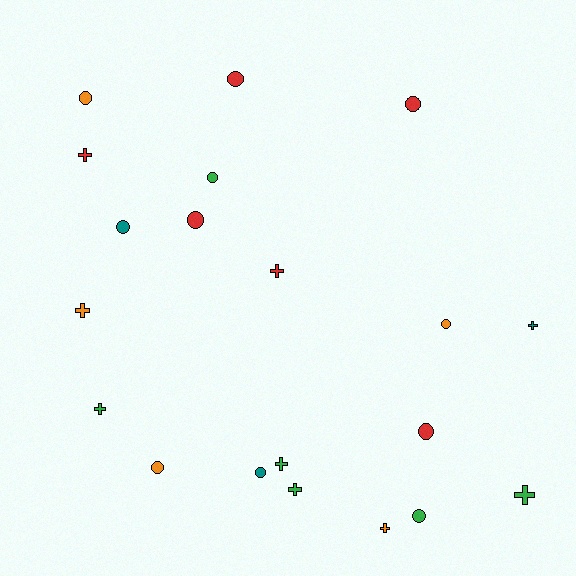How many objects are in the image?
There are 20 objects.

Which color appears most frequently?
Red, with 6 objects.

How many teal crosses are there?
There is 1 teal cross.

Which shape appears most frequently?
Circle, with 11 objects.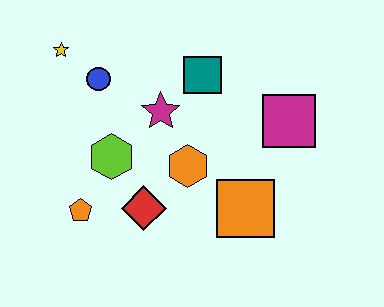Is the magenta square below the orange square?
No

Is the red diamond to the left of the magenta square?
Yes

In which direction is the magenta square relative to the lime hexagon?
The magenta square is to the right of the lime hexagon.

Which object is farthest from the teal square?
The orange pentagon is farthest from the teal square.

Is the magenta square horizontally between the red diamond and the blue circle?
No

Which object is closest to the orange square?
The orange hexagon is closest to the orange square.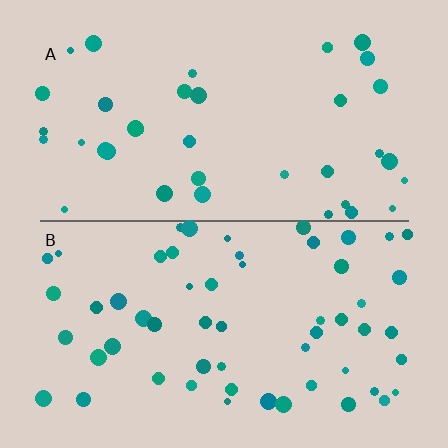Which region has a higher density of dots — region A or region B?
B (the bottom).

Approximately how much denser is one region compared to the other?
Approximately 1.5× — region B over region A.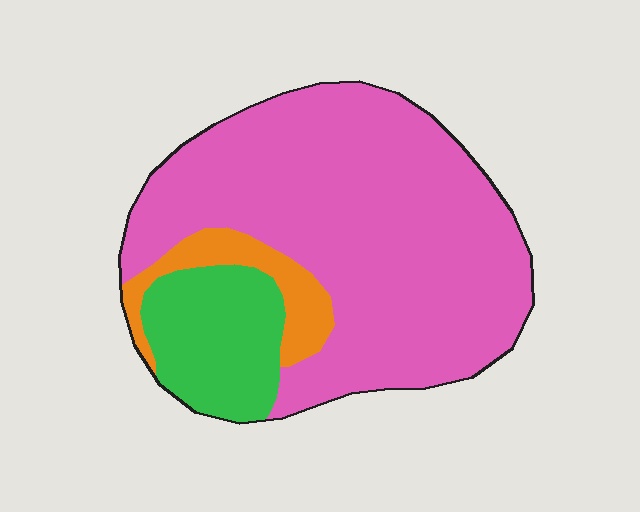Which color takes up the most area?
Pink, at roughly 75%.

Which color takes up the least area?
Orange, at roughly 10%.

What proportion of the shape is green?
Green covers 17% of the shape.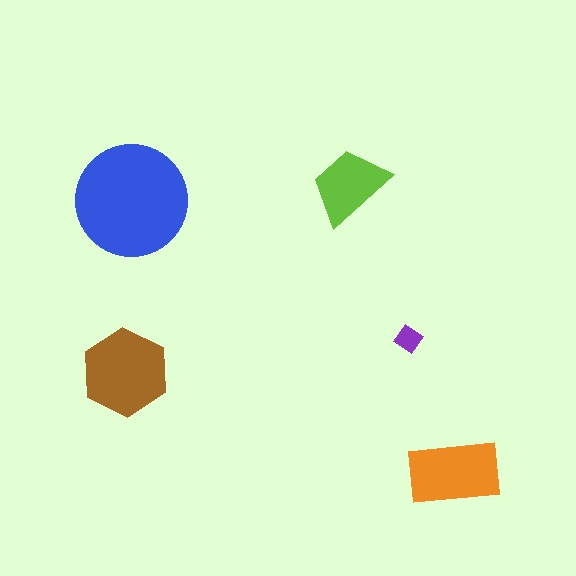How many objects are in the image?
There are 5 objects in the image.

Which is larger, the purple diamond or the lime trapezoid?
The lime trapezoid.